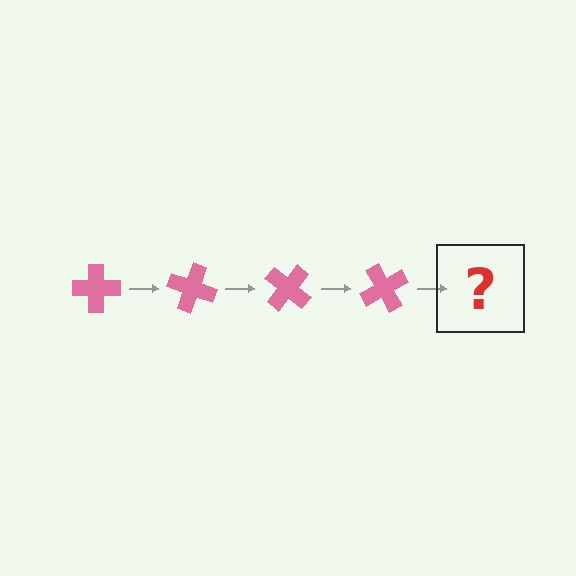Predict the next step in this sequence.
The next step is a pink cross rotated 80 degrees.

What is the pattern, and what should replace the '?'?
The pattern is that the cross rotates 20 degrees each step. The '?' should be a pink cross rotated 80 degrees.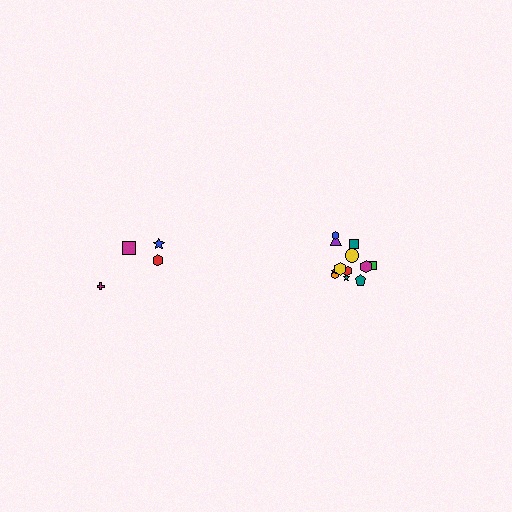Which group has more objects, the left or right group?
The right group.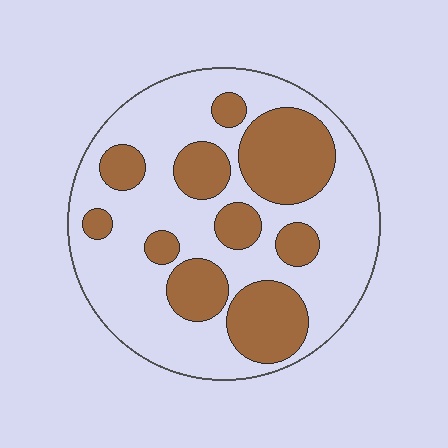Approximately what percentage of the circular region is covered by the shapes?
Approximately 35%.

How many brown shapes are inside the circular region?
10.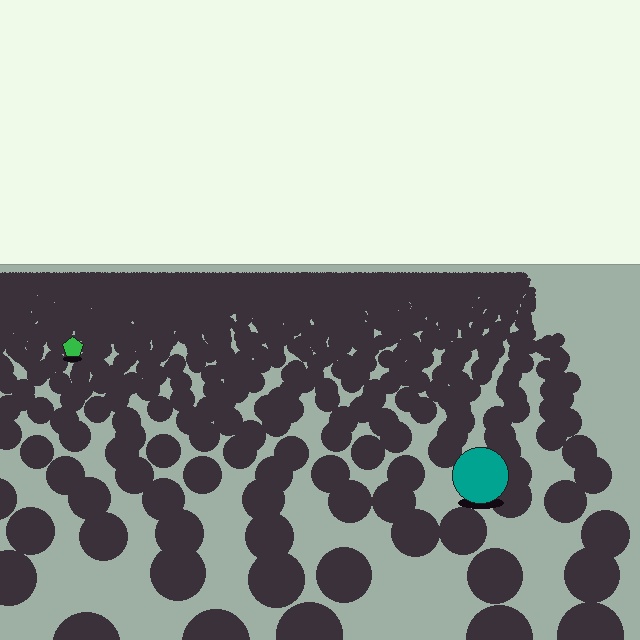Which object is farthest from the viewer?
The green pentagon is farthest from the viewer. It appears smaller and the ground texture around it is denser.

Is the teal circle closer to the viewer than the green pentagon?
Yes. The teal circle is closer — you can tell from the texture gradient: the ground texture is coarser near it.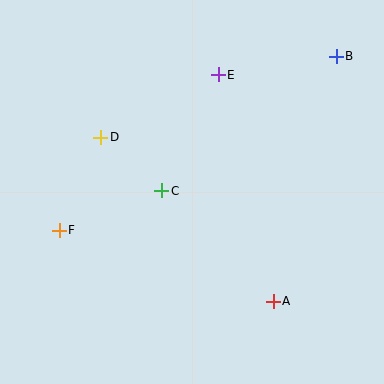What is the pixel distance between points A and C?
The distance between A and C is 157 pixels.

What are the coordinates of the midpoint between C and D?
The midpoint between C and D is at (131, 164).